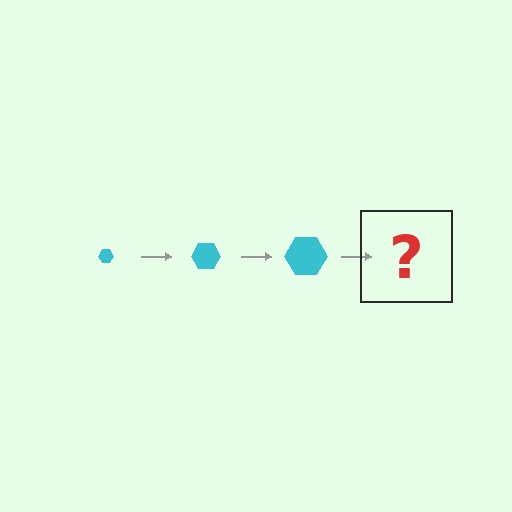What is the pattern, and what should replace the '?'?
The pattern is that the hexagon gets progressively larger each step. The '?' should be a cyan hexagon, larger than the previous one.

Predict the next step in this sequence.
The next step is a cyan hexagon, larger than the previous one.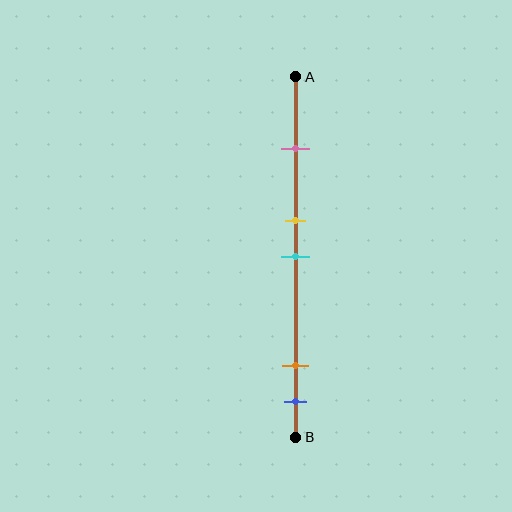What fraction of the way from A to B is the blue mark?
The blue mark is approximately 90% (0.9) of the way from A to B.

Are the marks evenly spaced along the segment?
No, the marks are not evenly spaced.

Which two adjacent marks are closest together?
The yellow and cyan marks are the closest adjacent pair.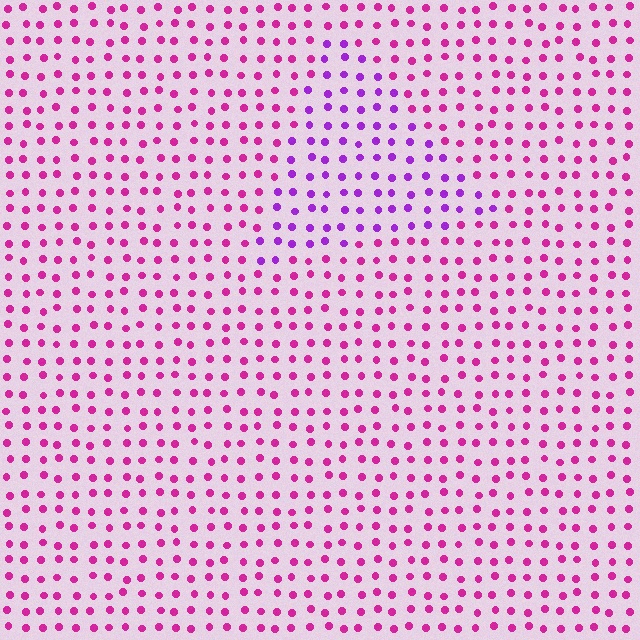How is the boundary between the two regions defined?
The boundary is defined purely by a slight shift in hue (about 36 degrees). Spacing, size, and orientation are identical on both sides.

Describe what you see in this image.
The image is filled with small magenta elements in a uniform arrangement. A triangle-shaped region is visible where the elements are tinted to a slightly different hue, forming a subtle color boundary.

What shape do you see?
I see a triangle.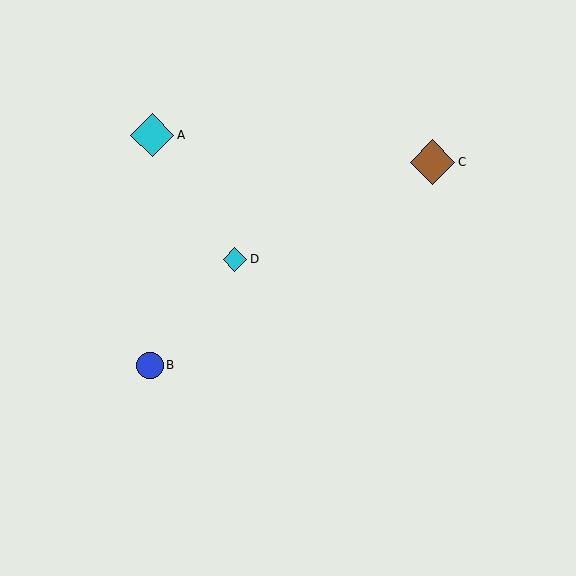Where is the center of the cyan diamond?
The center of the cyan diamond is at (152, 135).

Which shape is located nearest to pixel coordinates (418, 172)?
The brown diamond (labeled C) at (433, 162) is nearest to that location.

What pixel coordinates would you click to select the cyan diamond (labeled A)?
Click at (152, 135) to select the cyan diamond A.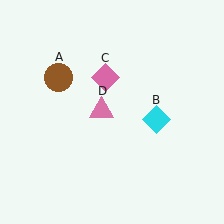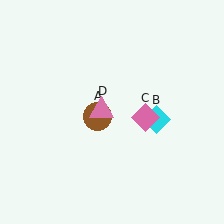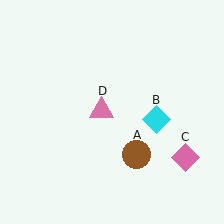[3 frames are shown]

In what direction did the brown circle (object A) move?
The brown circle (object A) moved down and to the right.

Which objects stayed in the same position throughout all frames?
Cyan diamond (object B) and pink triangle (object D) remained stationary.